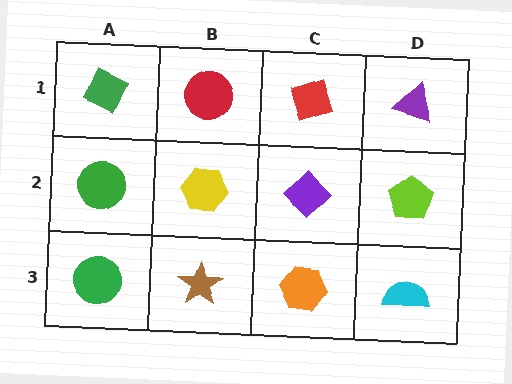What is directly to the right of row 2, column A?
A yellow hexagon.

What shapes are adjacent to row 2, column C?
A red diamond (row 1, column C), an orange hexagon (row 3, column C), a yellow hexagon (row 2, column B), a lime pentagon (row 2, column D).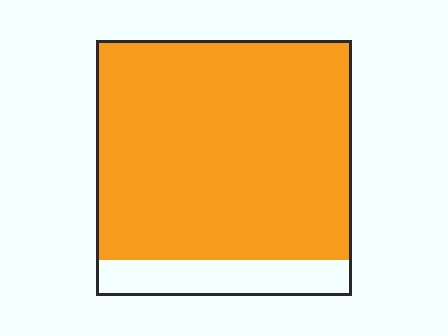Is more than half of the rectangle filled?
Yes.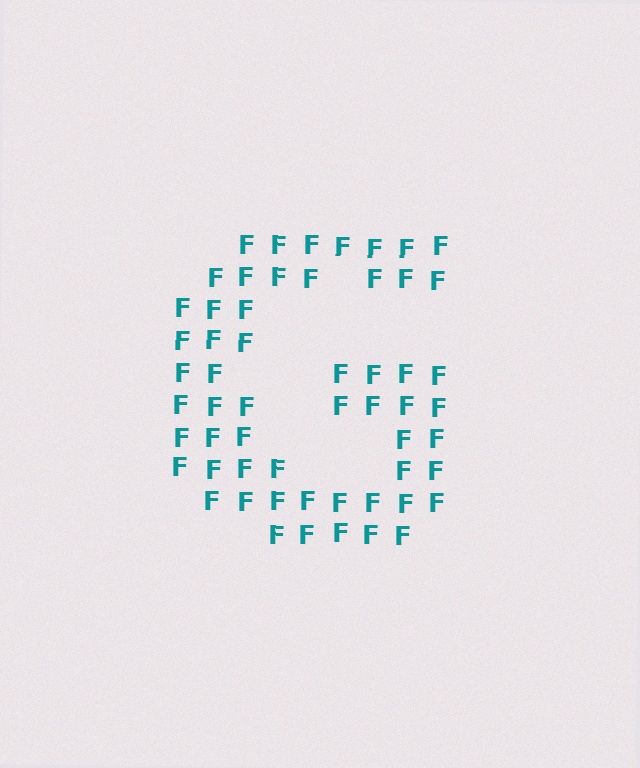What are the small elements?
The small elements are letter F's.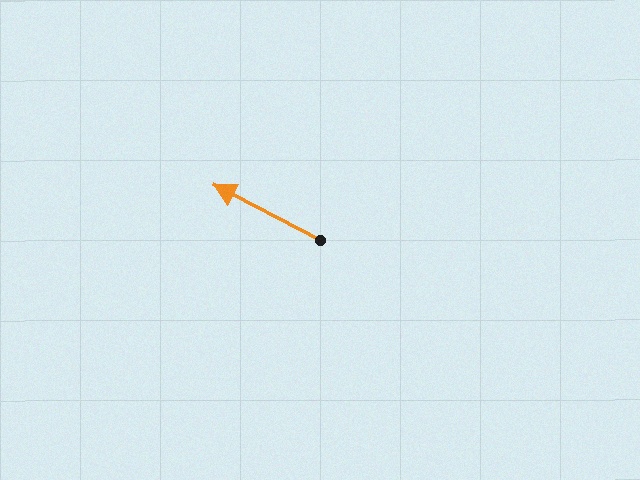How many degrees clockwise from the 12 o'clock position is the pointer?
Approximately 297 degrees.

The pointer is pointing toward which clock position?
Roughly 10 o'clock.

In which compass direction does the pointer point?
Northwest.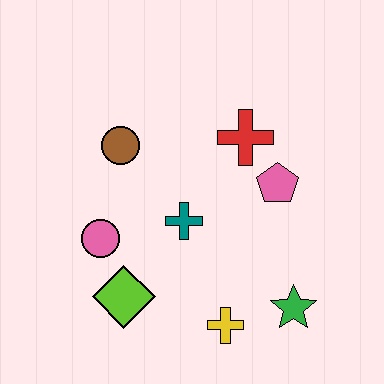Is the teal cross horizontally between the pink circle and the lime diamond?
No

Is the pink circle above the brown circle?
No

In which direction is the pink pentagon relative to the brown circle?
The pink pentagon is to the right of the brown circle.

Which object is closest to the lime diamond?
The pink circle is closest to the lime diamond.